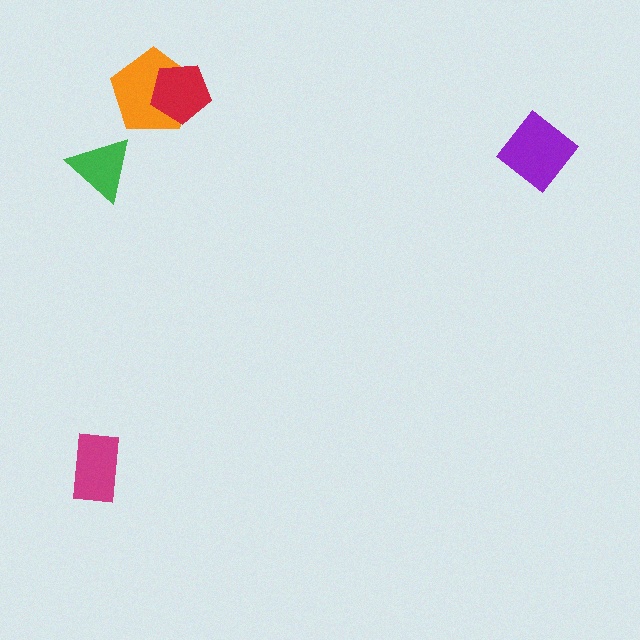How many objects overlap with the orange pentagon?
1 object overlaps with the orange pentagon.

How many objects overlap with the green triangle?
0 objects overlap with the green triangle.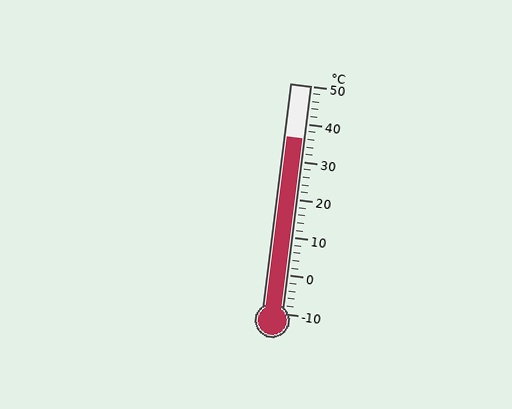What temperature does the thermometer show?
The thermometer shows approximately 36°C.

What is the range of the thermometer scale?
The thermometer scale ranges from -10°C to 50°C.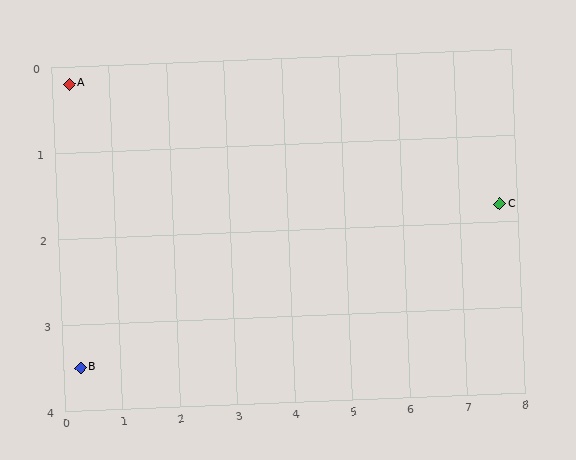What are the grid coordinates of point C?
Point C is at approximately (7.7, 1.8).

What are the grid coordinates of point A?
Point A is at approximately (0.3, 0.2).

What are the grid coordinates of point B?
Point B is at approximately (0.3, 3.5).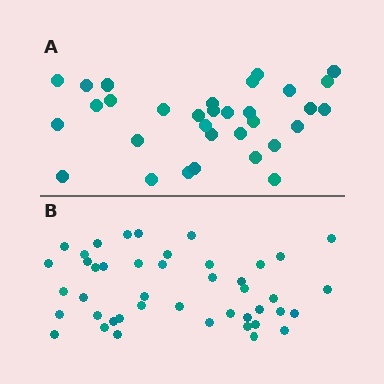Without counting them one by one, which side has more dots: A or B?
Region B (the bottom region) has more dots.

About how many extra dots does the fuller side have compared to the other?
Region B has roughly 12 or so more dots than region A.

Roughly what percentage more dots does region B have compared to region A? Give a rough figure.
About 40% more.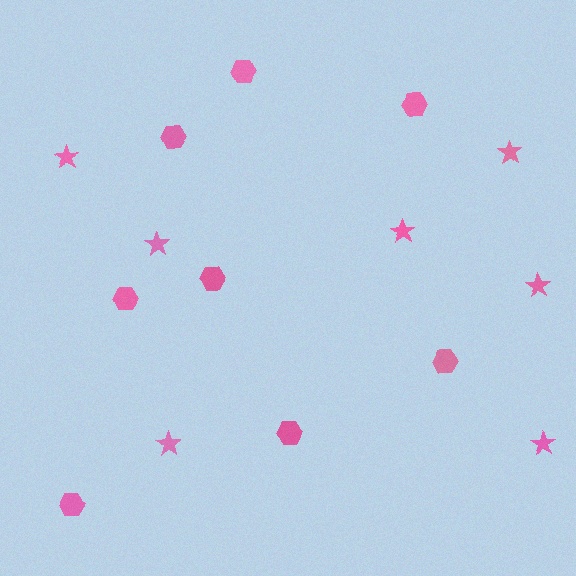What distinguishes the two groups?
There are 2 groups: one group of hexagons (8) and one group of stars (7).